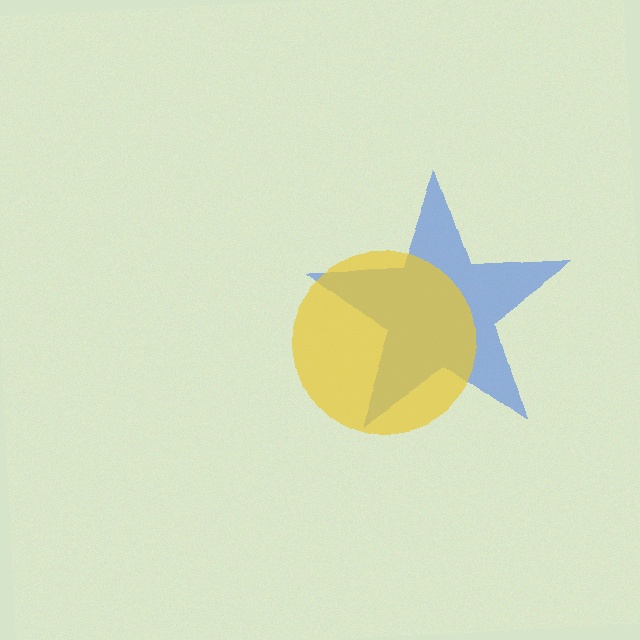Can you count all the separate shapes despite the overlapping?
Yes, there are 2 separate shapes.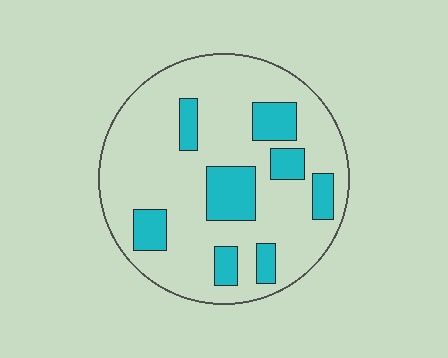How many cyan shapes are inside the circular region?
8.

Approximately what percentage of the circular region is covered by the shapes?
Approximately 20%.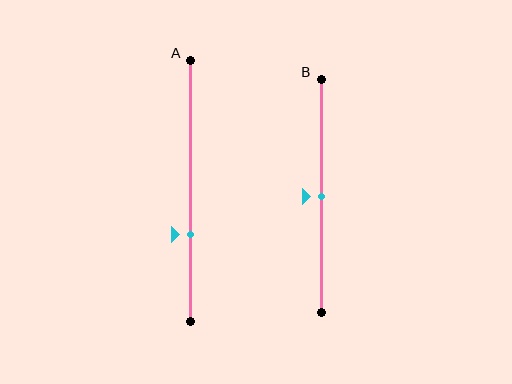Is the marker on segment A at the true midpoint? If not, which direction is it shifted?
No, the marker on segment A is shifted downward by about 17% of the segment length.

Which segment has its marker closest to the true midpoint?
Segment B has its marker closest to the true midpoint.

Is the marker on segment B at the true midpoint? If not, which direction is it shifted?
Yes, the marker on segment B is at the true midpoint.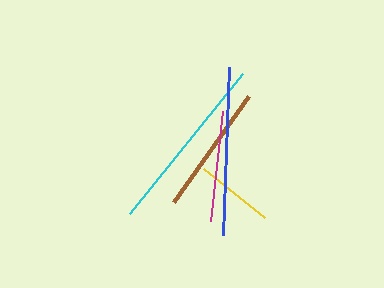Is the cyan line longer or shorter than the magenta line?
The cyan line is longer than the magenta line.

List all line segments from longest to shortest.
From longest to shortest: cyan, blue, brown, magenta, yellow.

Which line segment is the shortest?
The yellow line is the shortest at approximately 78 pixels.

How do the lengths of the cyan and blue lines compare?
The cyan and blue lines are approximately the same length.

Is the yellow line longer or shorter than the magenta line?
The magenta line is longer than the yellow line.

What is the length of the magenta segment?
The magenta segment is approximately 110 pixels long.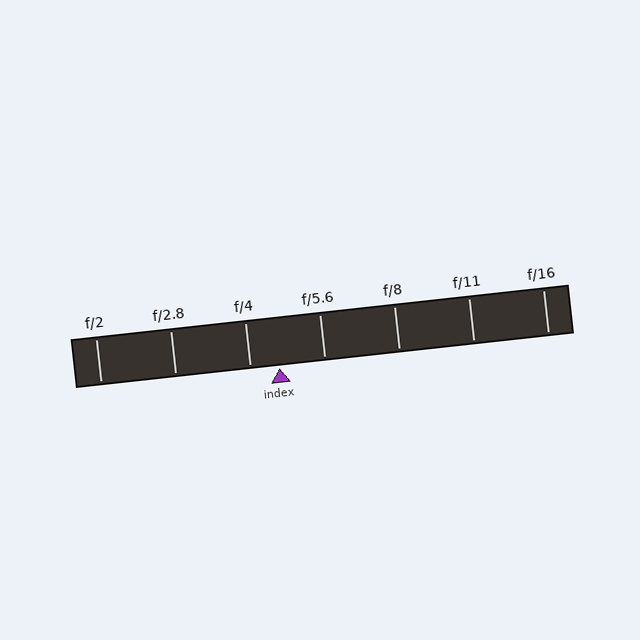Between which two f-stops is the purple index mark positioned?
The index mark is between f/4 and f/5.6.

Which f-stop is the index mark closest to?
The index mark is closest to f/4.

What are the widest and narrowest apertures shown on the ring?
The widest aperture shown is f/2 and the narrowest is f/16.